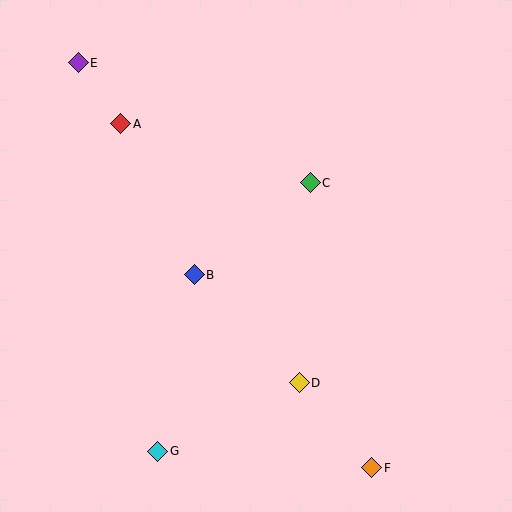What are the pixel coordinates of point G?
Point G is at (158, 451).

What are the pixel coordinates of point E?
Point E is at (78, 63).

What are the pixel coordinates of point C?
Point C is at (310, 183).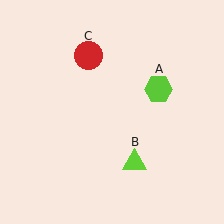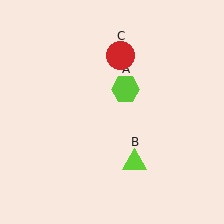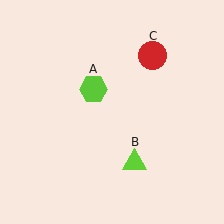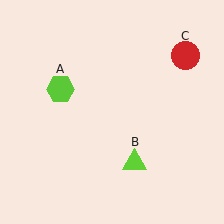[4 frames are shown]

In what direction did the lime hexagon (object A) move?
The lime hexagon (object A) moved left.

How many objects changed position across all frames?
2 objects changed position: lime hexagon (object A), red circle (object C).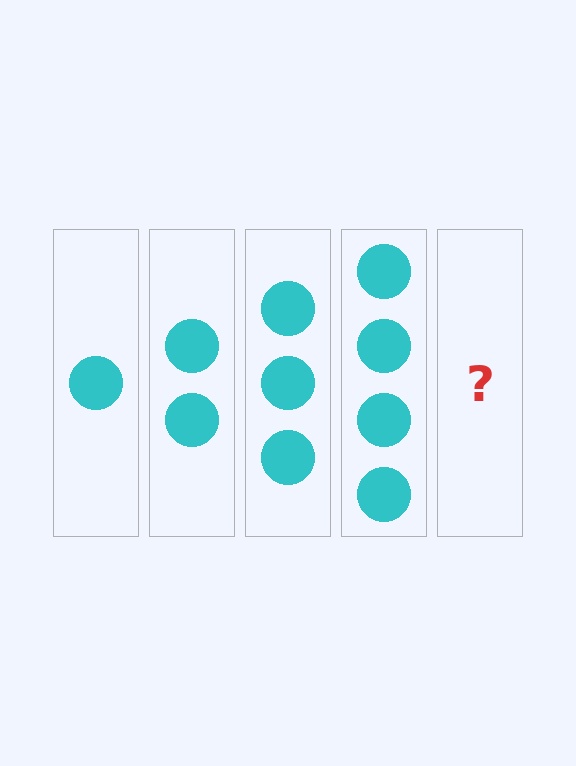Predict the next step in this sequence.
The next step is 5 circles.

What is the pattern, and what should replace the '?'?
The pattern is that each step adds one more circle. The '?' should be 5 circles.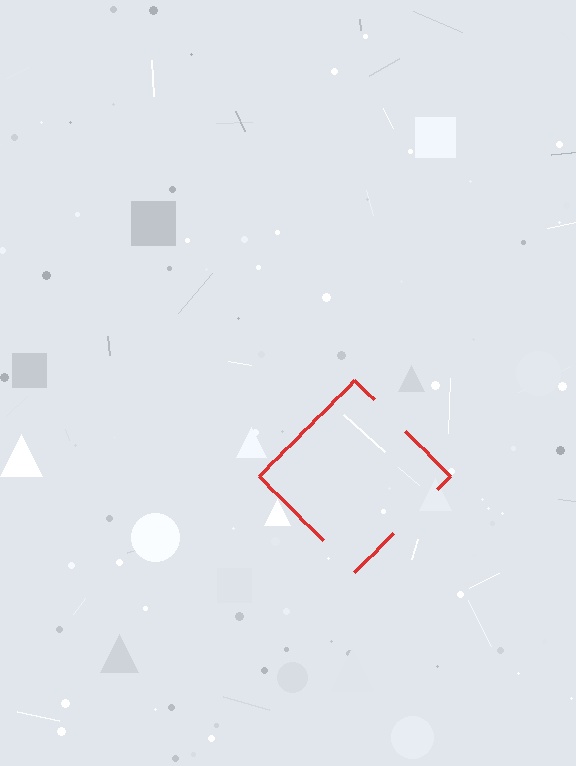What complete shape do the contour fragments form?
The contour fragments form a diamond.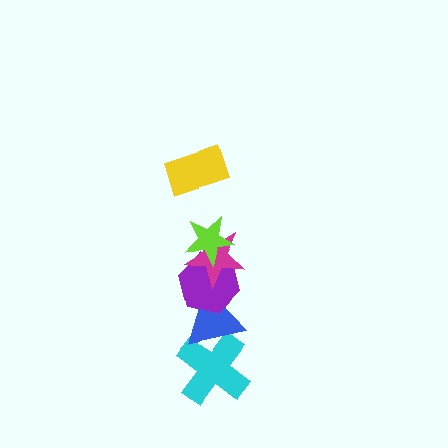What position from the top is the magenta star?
The magenta star is 3rd from the top.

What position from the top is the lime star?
The lime star is 2nd from the top.